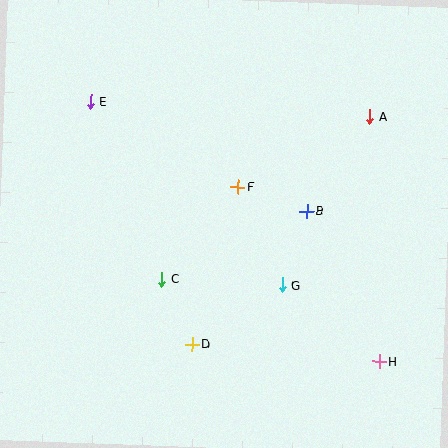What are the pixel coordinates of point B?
Point B is at (307, 211).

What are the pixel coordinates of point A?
Point A is at (370, 116).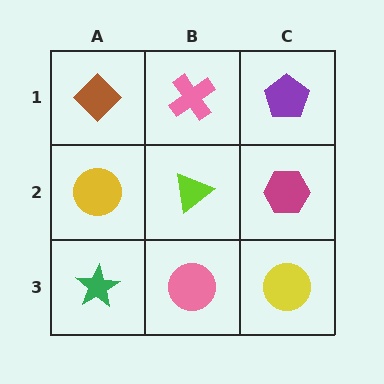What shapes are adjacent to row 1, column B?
A lime triangle (row 2, column B), a brown diamond (row 1, column A), a purple pentagon (row 1, column C).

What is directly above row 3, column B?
A lime triangle.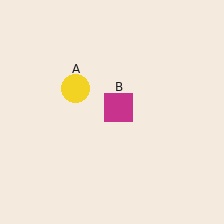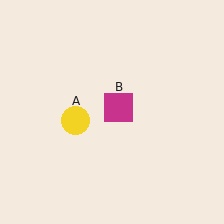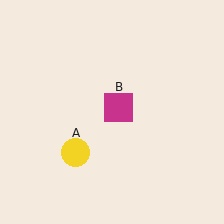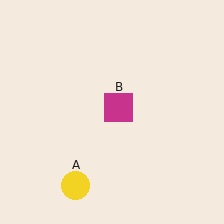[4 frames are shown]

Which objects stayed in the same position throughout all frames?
Magenta square (object B) remained stationary.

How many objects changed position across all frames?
1 object changed position: yellow circle (object A).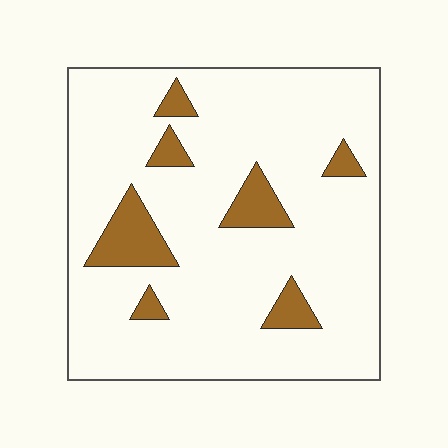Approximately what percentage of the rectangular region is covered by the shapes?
Approximately 10%.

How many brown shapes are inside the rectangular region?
7.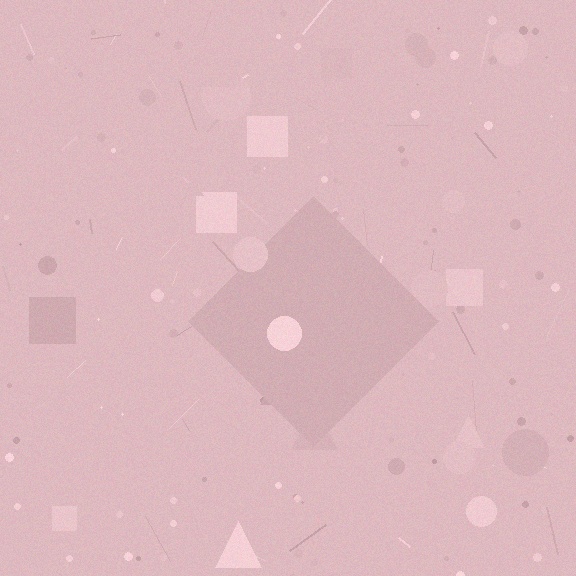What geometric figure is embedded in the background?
A diamond is embedded in the background.